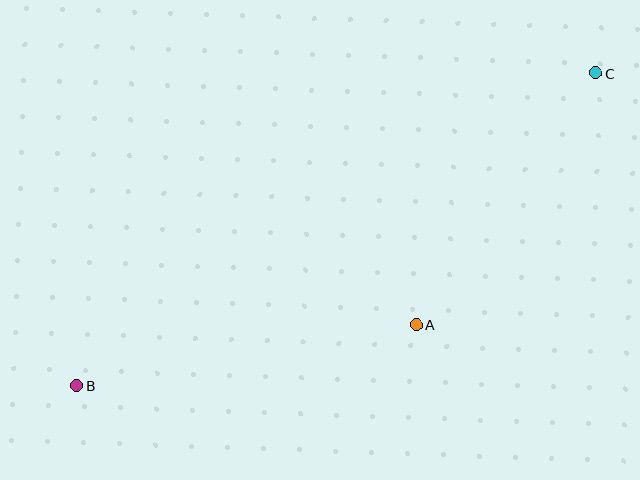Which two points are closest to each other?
Points A and C are closest to each other.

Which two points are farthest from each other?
Points B and C are farthest from each other.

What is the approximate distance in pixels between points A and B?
The distance between A and B is approximately 346 pixels.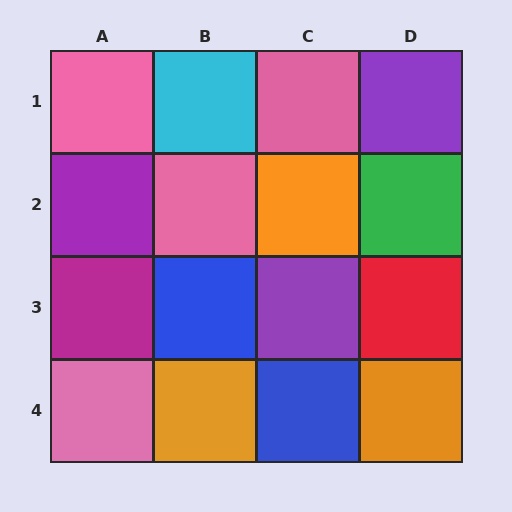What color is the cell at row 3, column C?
Purple.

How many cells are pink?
4 cells are pink.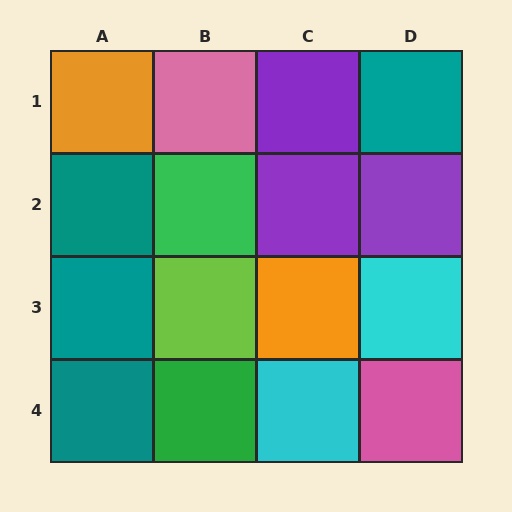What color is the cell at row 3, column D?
Cyan.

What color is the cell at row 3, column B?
Lime.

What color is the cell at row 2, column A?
Teal.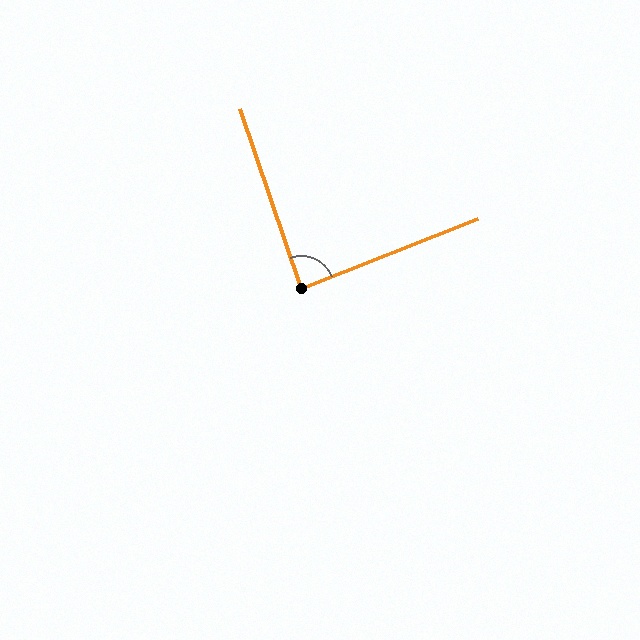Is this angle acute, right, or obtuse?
It is approximately a right angle.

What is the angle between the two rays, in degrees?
Approximately 87 degrees.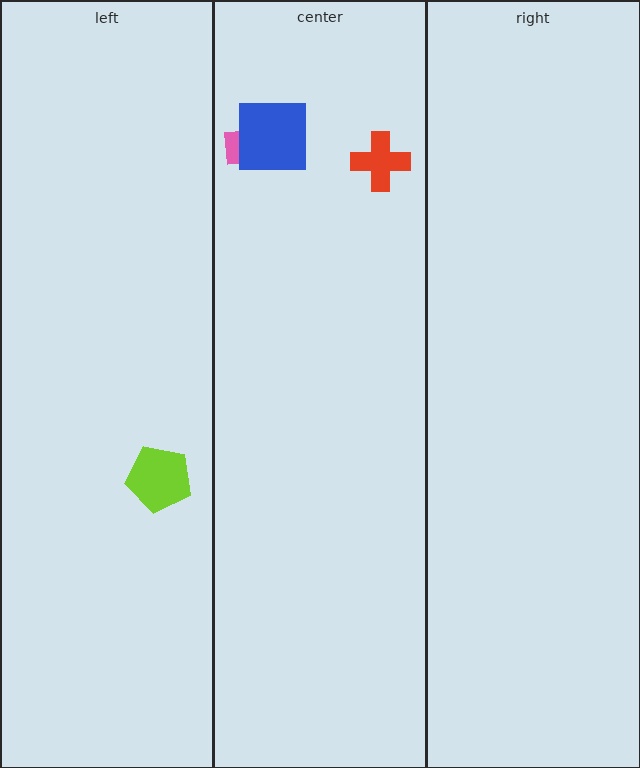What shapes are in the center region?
The pink square, the red cross, the blue square.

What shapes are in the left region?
The lime pentagon.